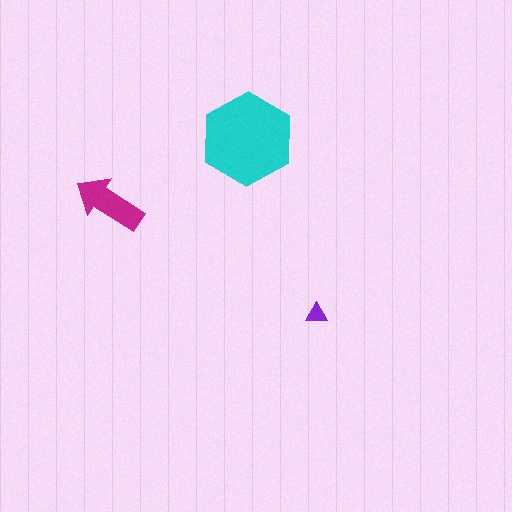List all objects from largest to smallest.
The cyan hexagon, the magenta arrow, the purple triangle.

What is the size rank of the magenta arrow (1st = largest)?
2nd.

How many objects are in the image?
There are 3 objects in the image.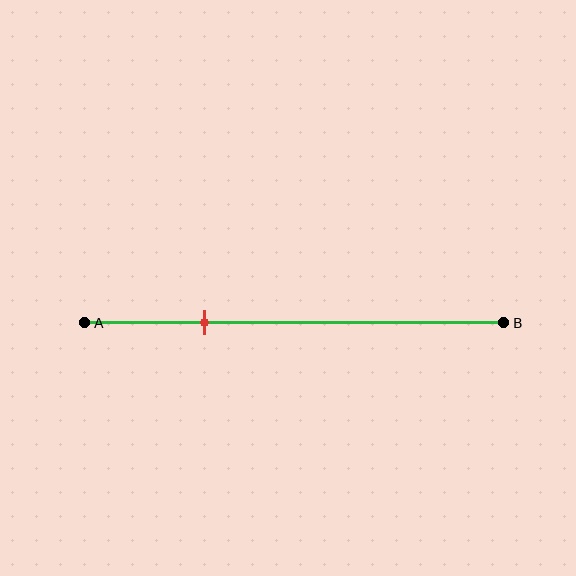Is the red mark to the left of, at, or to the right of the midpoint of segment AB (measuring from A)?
The red mark is to the left of the midpoint of segment AB.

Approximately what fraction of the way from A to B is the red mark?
The red mark is approximately 30% of the way from A to B.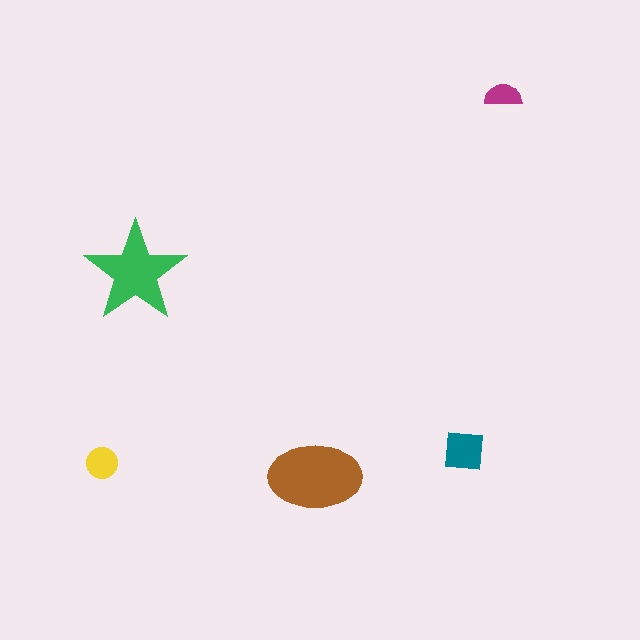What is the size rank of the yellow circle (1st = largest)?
4th.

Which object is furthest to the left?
The yellow circle is leftmost.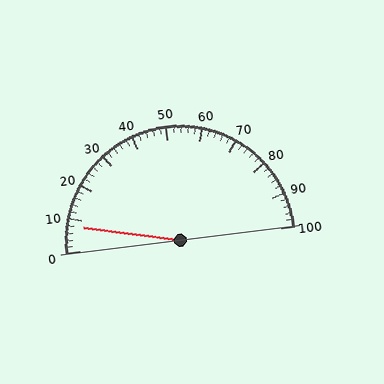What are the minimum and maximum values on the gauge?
The gauge ranges from 0 to 100.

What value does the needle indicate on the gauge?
The needle indicates approximately 8.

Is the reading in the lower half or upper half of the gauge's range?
The reading is in the lower half of the range (0 to 100).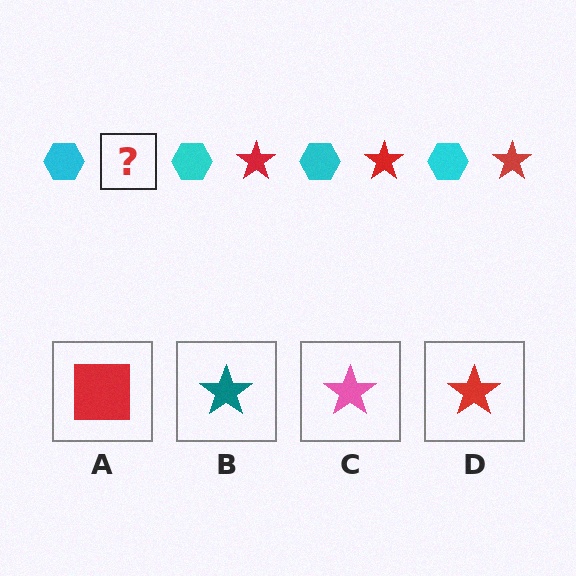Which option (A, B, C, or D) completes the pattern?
D.